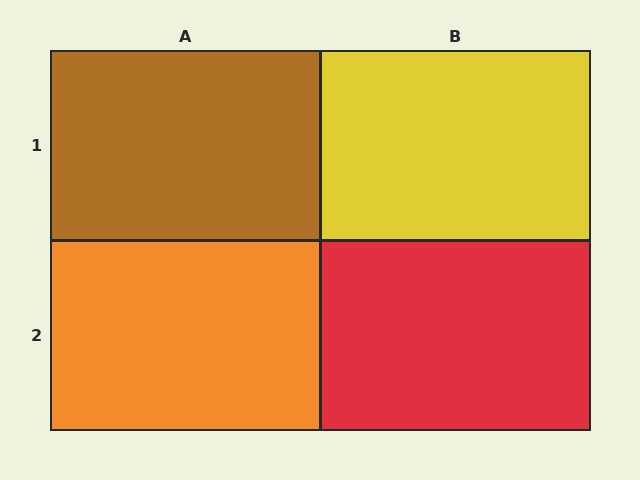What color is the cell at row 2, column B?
Red.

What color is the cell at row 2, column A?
Orange.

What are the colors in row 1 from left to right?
Brown, yellow.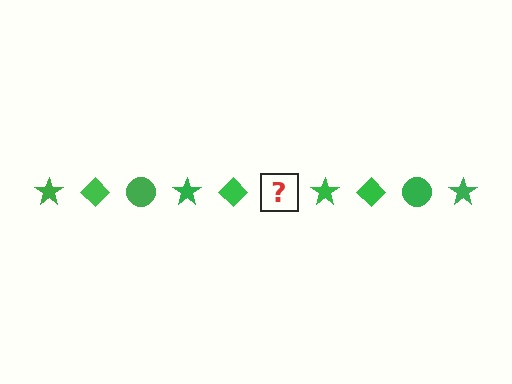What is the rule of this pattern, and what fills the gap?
The rule is that the pattern cycles through star, diamond, circle shapes in green. The gap should be filled with a green circle.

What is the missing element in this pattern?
The missing element is a green circle.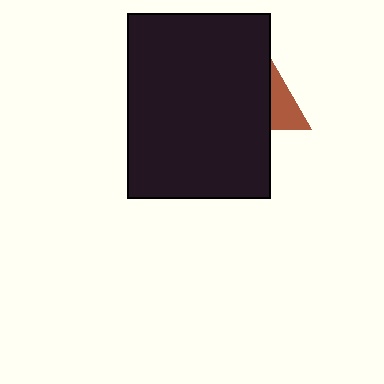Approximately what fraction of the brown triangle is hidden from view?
Roughly 60% of the brown triangle is hidden behind the black rectangle.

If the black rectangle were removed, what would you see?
You would see the complete brown triangle.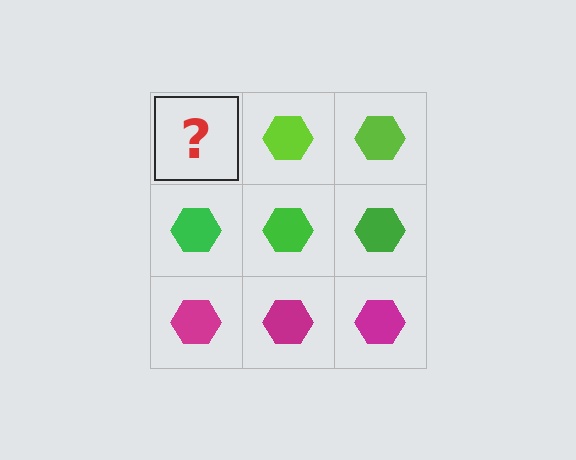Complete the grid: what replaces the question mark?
The question mark should be replaced with a lime hexagon.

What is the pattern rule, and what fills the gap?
The rule is that each row has a consistent color. The gap should be filled with a lime hexagon.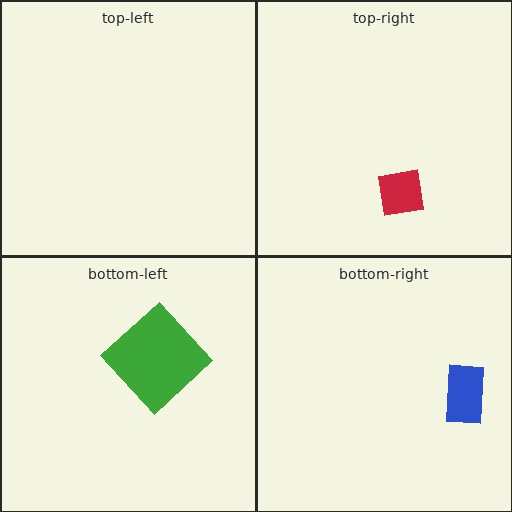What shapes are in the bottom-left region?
The green diamond.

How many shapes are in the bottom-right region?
1.